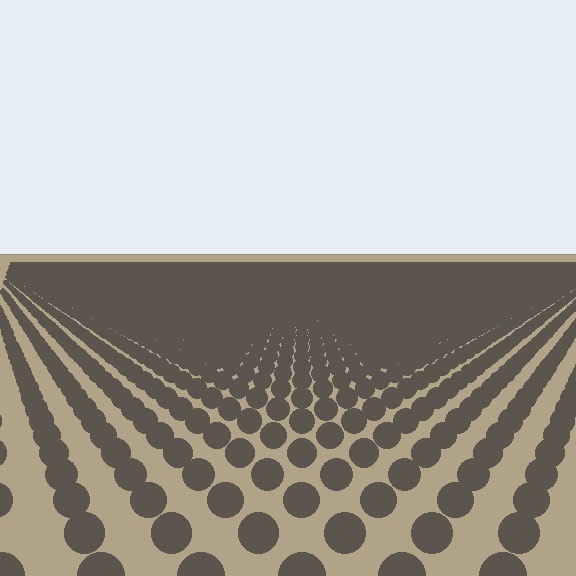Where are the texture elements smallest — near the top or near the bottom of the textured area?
Near the top.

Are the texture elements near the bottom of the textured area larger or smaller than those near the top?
Larger. Near the bottom, elements are closer to the viewer and appear at a bigger on-screen size.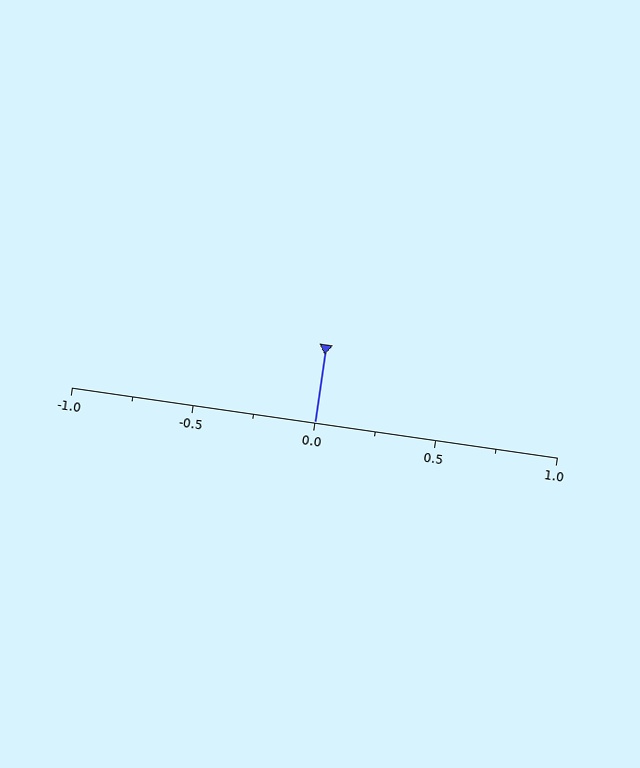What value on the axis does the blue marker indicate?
The marker indicates approximately 0.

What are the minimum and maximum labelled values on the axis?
The axis runs from -1.0 to 1.0.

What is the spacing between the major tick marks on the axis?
The major ticks are spaced 0.5 apart.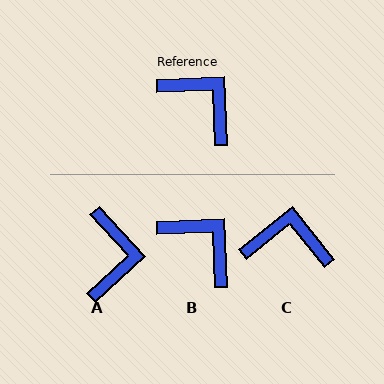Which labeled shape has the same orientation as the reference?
B.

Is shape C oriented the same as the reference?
No, it is off by about 36 degrees.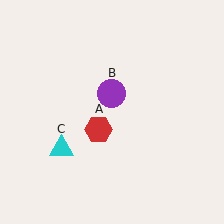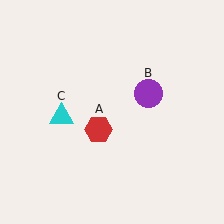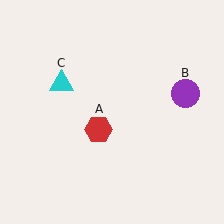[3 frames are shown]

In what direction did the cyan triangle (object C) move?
The cyan triangle (object C) moved up.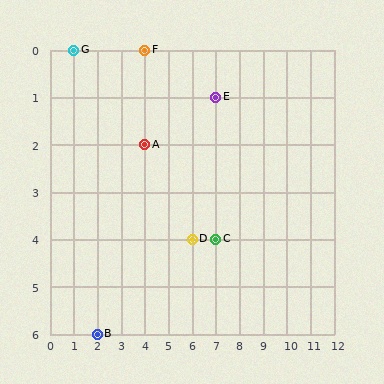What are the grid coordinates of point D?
Point D is at grid coordinates (6, 4).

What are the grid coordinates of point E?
Point E is at grid coordinates (7, 1).